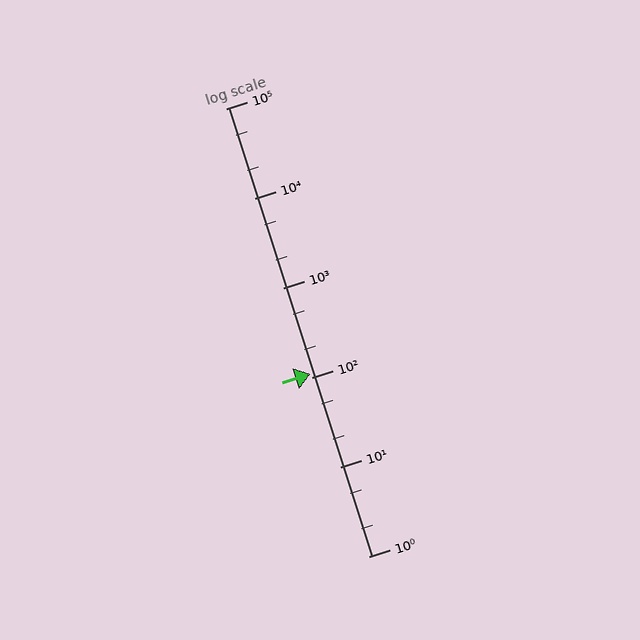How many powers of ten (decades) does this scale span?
The scale spans 5 decades, from 1 to 100000.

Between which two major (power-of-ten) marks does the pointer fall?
The pointer is between 100 and 1000.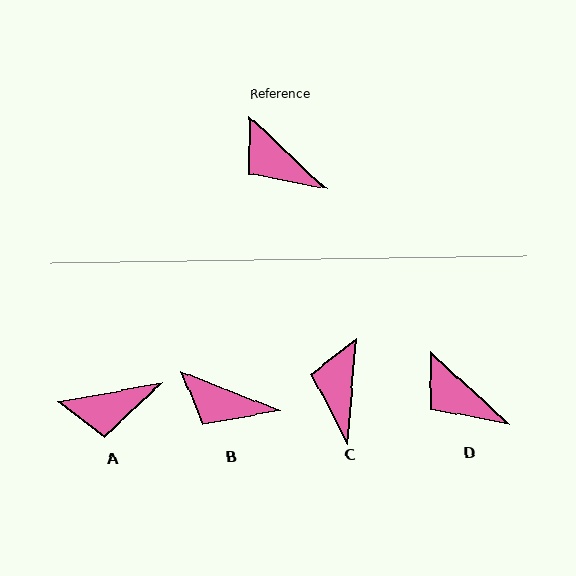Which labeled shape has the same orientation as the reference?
D.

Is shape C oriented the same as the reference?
No, it is off by about 52 degrees.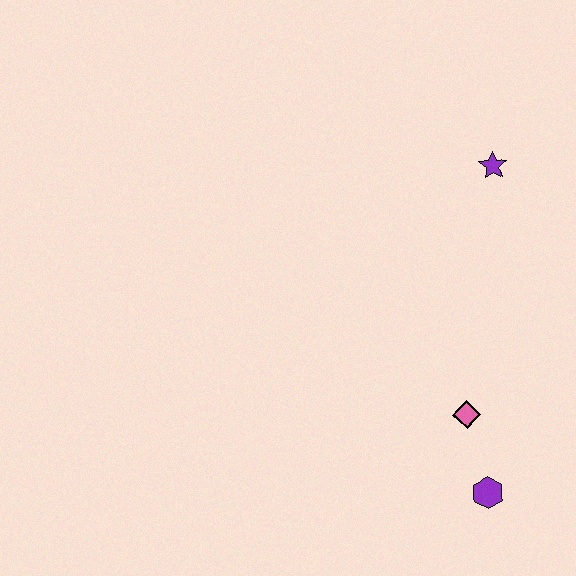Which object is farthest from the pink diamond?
The purple star is farthest from the pink diamond.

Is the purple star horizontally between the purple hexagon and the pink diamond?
No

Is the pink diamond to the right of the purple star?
No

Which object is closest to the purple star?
The pink diamond is closest to the purple star.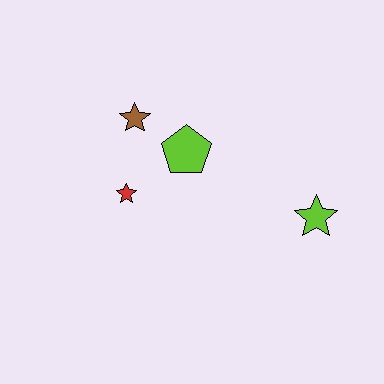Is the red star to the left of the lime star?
Yes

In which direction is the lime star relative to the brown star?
The lime star is to the right of the brown star.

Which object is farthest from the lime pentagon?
The lime star is farthest from the lime pentagon.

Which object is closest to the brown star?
The lime pentagon is closest to the brown star.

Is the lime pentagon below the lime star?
No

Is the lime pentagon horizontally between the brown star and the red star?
No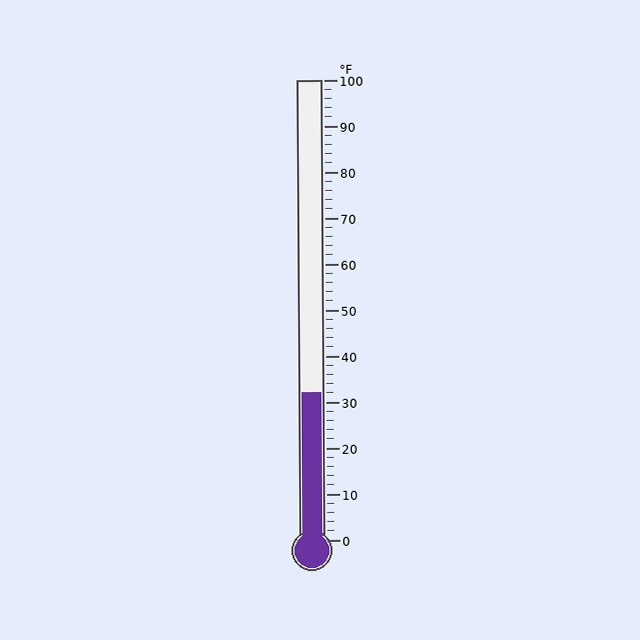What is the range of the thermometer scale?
The thermometer scale ranges from 0°F to 100°F.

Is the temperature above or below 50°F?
The temperature is below 50°F.